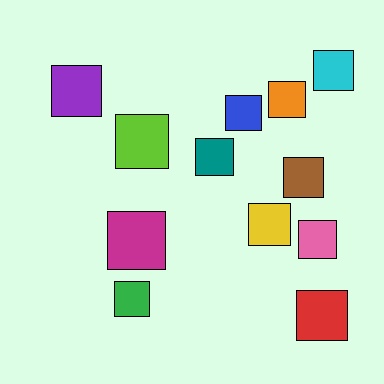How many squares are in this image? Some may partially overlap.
There are 12 squares.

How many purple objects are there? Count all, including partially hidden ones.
There is 1 purple object.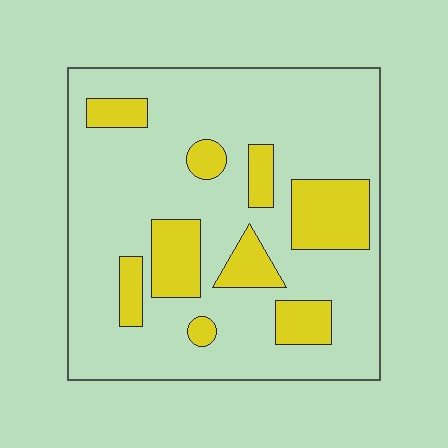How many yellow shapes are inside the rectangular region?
9.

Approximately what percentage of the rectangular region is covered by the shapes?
Approximately 20%.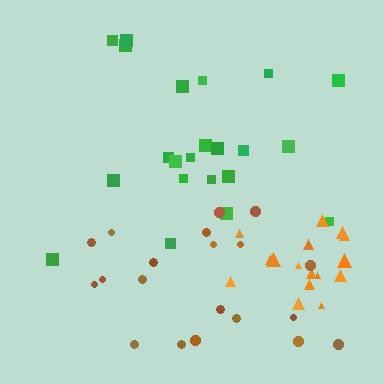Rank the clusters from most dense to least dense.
orange, brown, green.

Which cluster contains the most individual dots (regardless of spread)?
Green (22).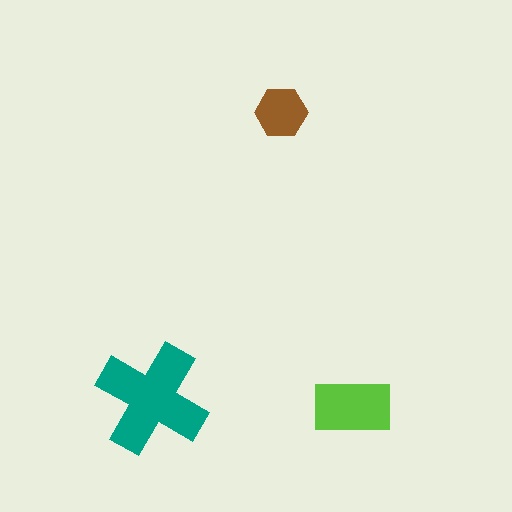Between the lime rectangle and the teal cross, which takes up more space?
The teal cross.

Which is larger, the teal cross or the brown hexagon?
The teal cross.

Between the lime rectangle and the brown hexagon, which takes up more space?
The lime rectangle.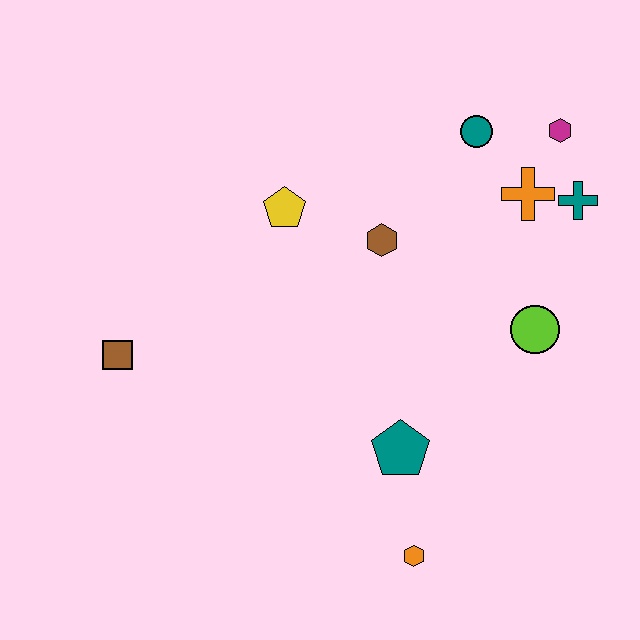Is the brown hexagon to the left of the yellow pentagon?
No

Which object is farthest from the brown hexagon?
The orange hexagon is farthest from the brown hexagon.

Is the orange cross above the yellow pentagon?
Yes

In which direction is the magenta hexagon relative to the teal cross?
The magenta hexagon is above the teal cross.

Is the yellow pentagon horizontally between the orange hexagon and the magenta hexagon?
No